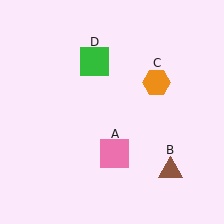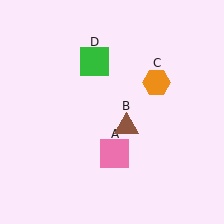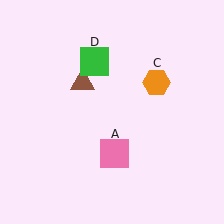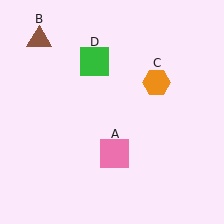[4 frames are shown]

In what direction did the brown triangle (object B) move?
The brown triangle (object B) moved up and to the left.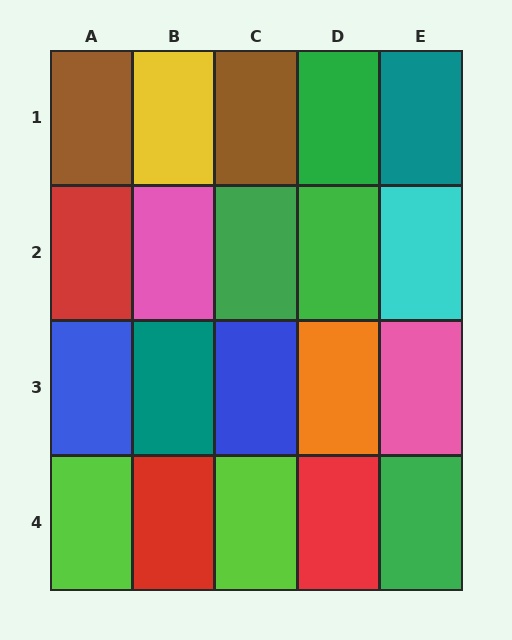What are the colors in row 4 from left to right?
Lime, red, lime, red, green.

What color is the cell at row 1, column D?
Green.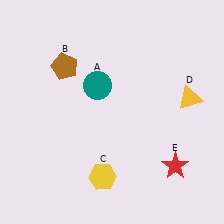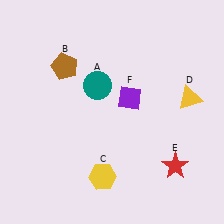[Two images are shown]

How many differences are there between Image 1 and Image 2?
There is 1 difference between the two images.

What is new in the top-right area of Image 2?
A purple diamond (F) was added in the top-right area of Image 2.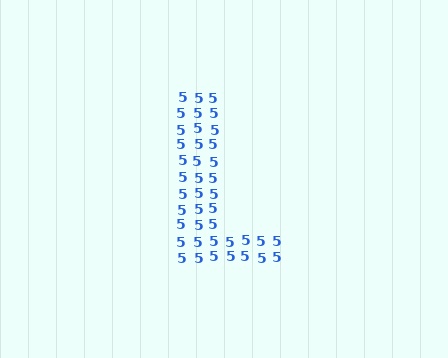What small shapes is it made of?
It is made of small digit 5's.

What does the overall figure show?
The overall figure shows the letter L.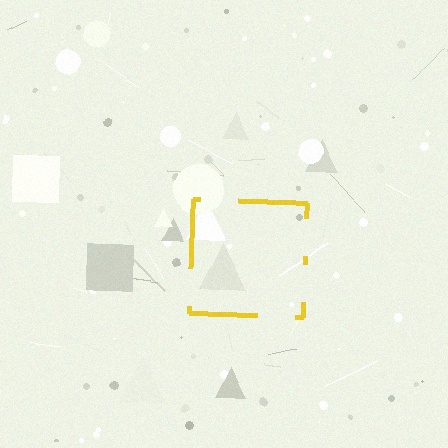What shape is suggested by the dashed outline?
The dashed outline suggests a square.